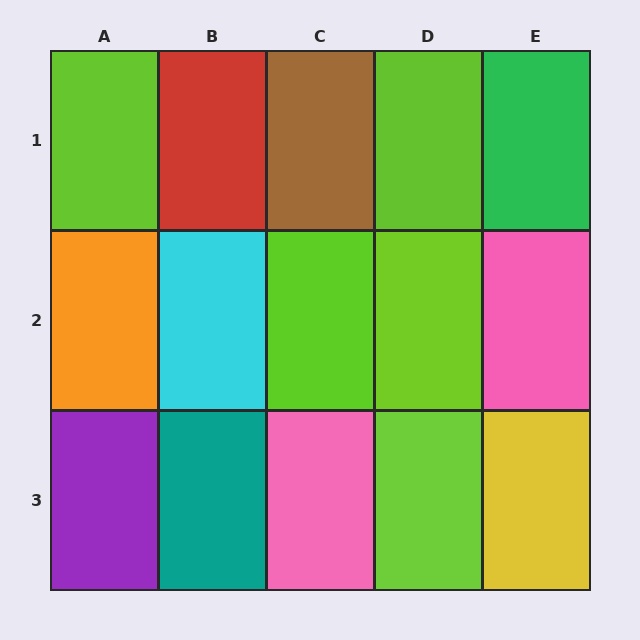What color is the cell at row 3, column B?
Teal.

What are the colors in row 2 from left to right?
Orange, cyan, lime, lime, pink.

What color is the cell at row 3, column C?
Pink.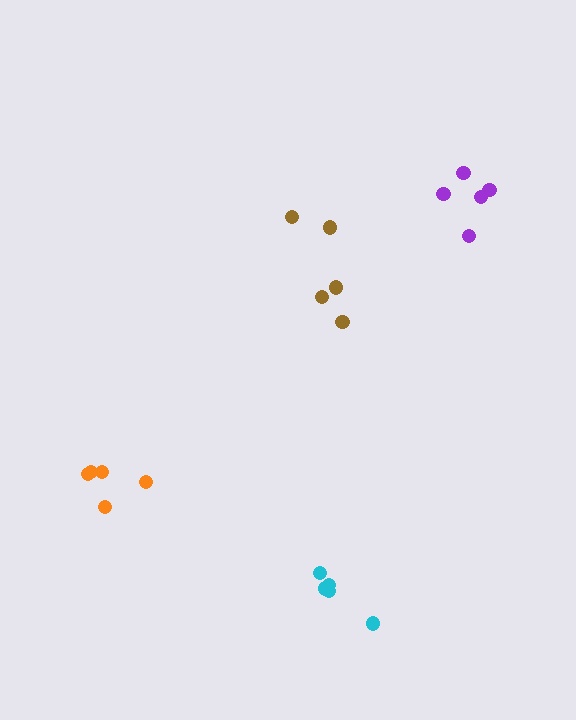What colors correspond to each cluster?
The clusters are colored: brown, purple, orange, cyan.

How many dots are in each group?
Group 1: 5 dots, Group 2: 5 dots, Group 3: 5 dots, Group 4: 5 dots (20 total).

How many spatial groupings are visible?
There are 4 spatial groupings.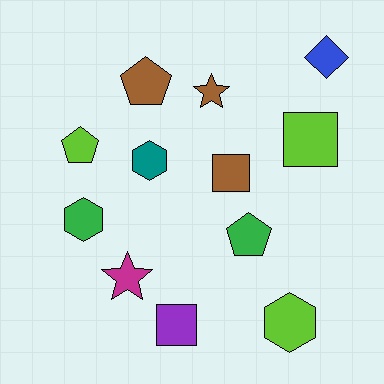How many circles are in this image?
There are no circles.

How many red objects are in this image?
There are no red objects.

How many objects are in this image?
There are 12 objects.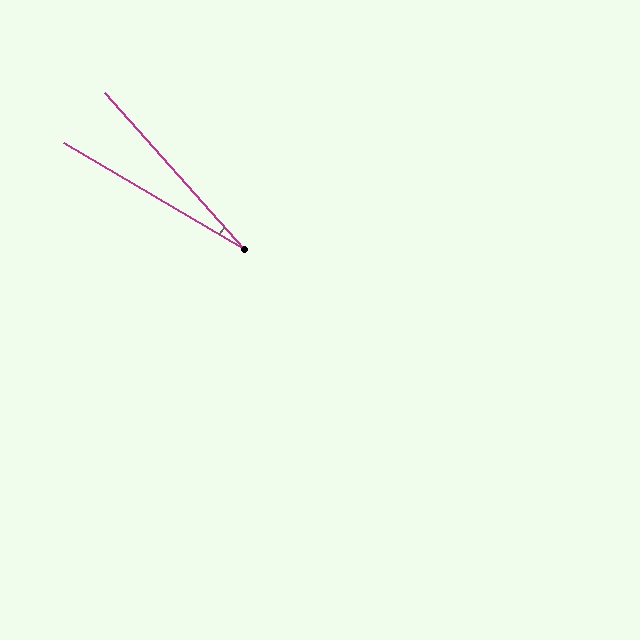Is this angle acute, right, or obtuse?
It is acute.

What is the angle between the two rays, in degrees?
Approximately 17 degrees.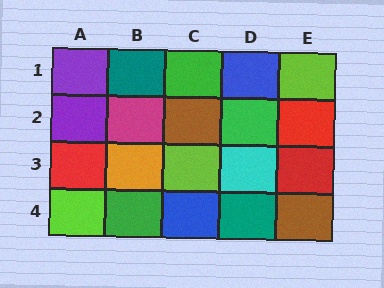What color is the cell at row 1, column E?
Lime.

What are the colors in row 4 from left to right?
Lime, green, blue, teal, brown.